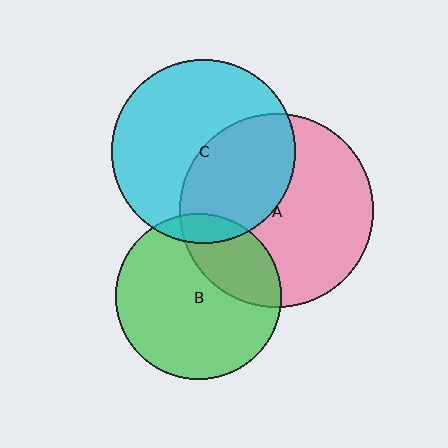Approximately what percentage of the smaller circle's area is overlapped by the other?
Approximately 10%.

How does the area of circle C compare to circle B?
Approximately 1.2 times.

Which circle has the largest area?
Circle A (pink).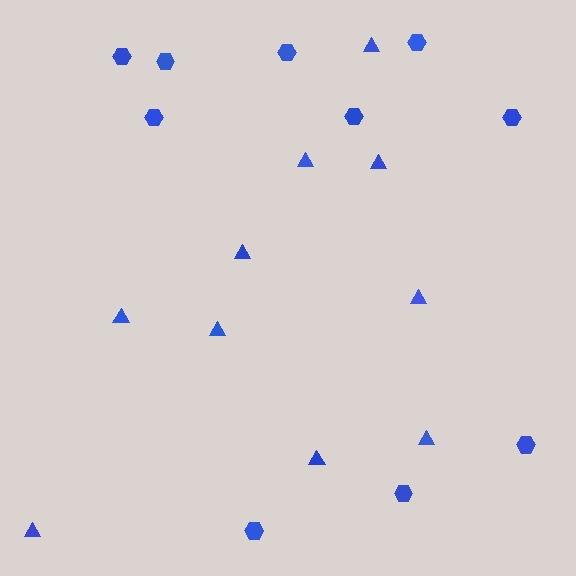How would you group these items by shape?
There are 2 groups: one group of triangles (10) and one group of hexagons (10).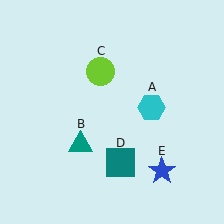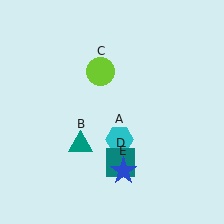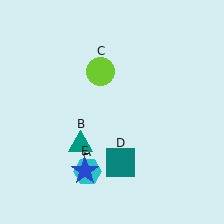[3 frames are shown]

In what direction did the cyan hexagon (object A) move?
The cyan hexagon (object A) moved down and to the left.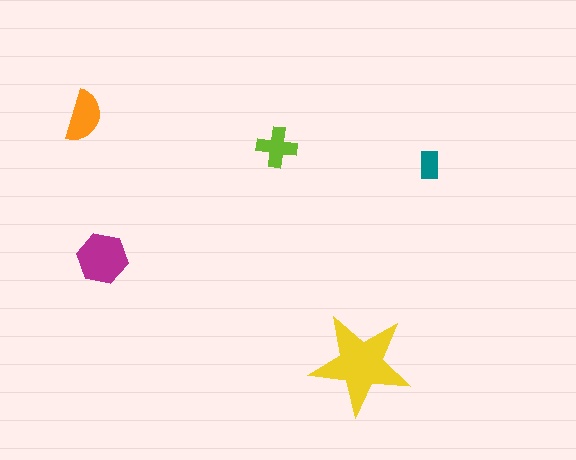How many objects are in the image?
There are 5 objects in the image.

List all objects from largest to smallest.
The yellow star, the magenta hexagon, the orange semicircle, the lime cross, the teal rectangle.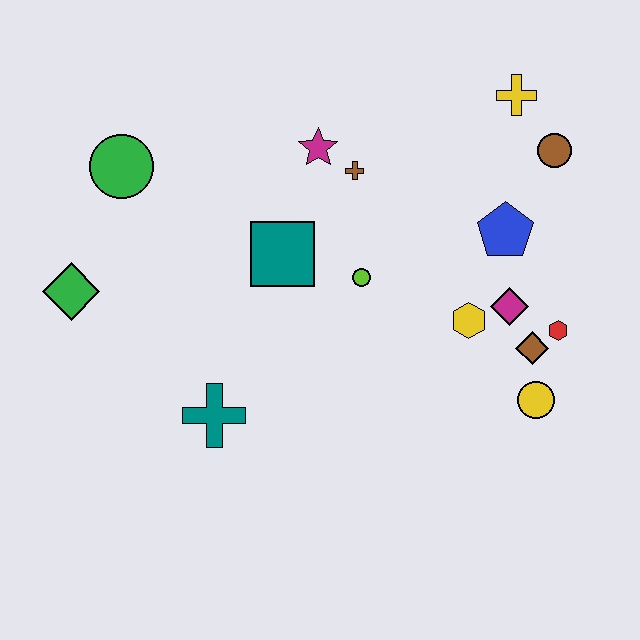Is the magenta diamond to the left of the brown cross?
No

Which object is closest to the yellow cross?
The brown circle is closest to the yellow cross.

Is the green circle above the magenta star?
No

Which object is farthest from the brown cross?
The green diamond is farthest from the brown cross.